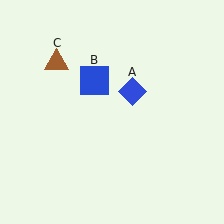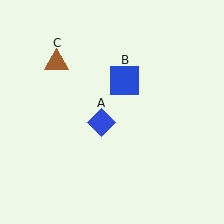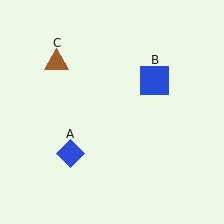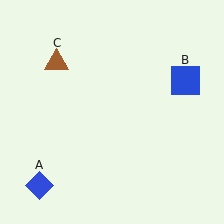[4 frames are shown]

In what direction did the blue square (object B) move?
The blue square (object B) moved right.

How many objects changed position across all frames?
2 objects changed position: blue diamond (object A), blue square (object B).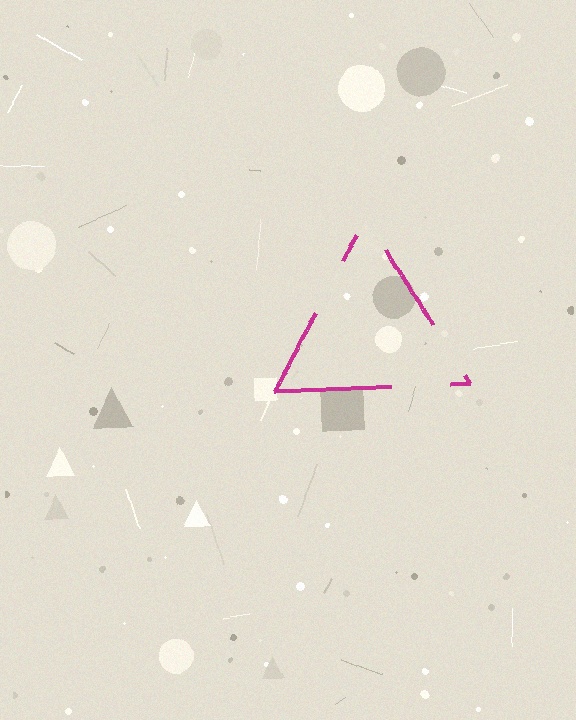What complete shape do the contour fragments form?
The contour fragments form a triangle.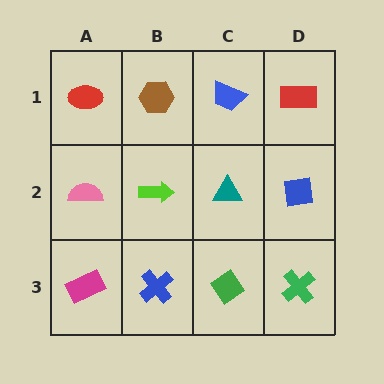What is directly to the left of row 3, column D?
A green diamond.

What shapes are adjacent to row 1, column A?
A pink semicircle (row 2, column A), a brown hexagon (row 1, column B).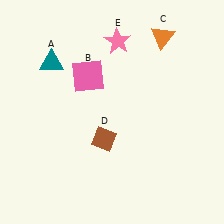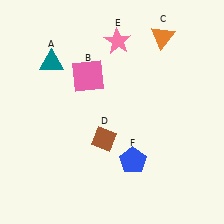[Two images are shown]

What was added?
A blue pentagon (F) was added in Image 2.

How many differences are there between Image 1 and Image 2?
There is 1 difference between the two images.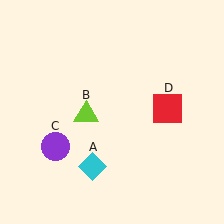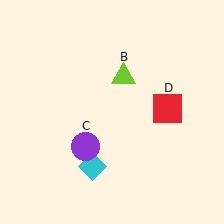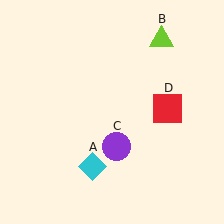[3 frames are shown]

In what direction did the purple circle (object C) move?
The purple circle (object C) moved right.